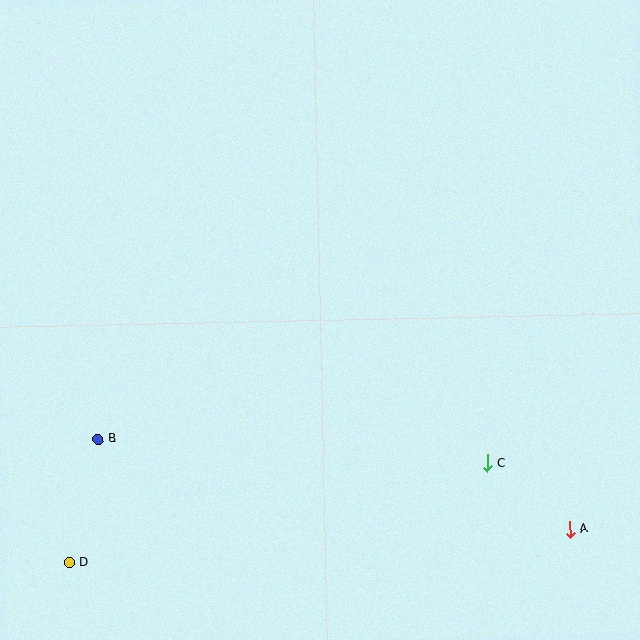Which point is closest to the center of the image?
Point C at (488, 463) is closest to the center.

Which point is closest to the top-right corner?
Point C is closest to the top-right corner.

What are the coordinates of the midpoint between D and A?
The midpoint between D and A is at (320, 546).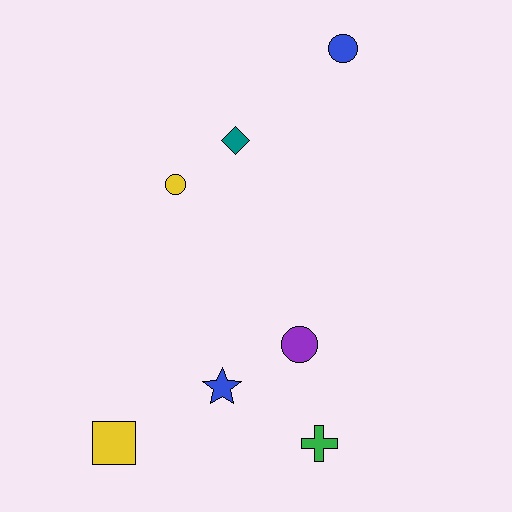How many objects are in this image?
There are 7 objects.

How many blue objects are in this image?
There are 2 blue objects.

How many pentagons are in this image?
There are no pentagons.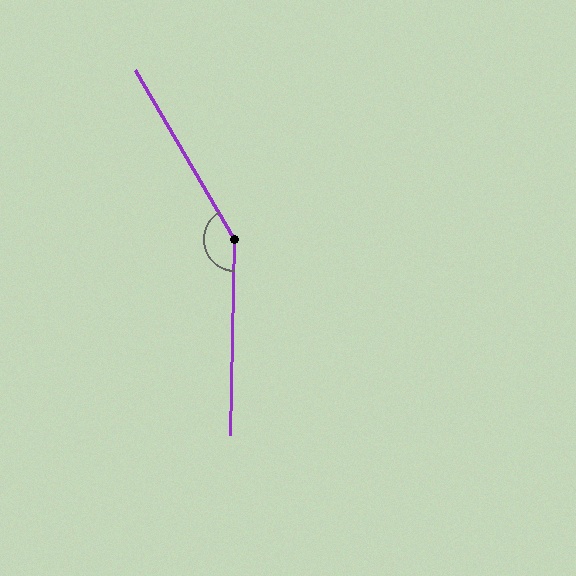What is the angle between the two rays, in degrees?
Approximately 148 degrees.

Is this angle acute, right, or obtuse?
It is obtuse.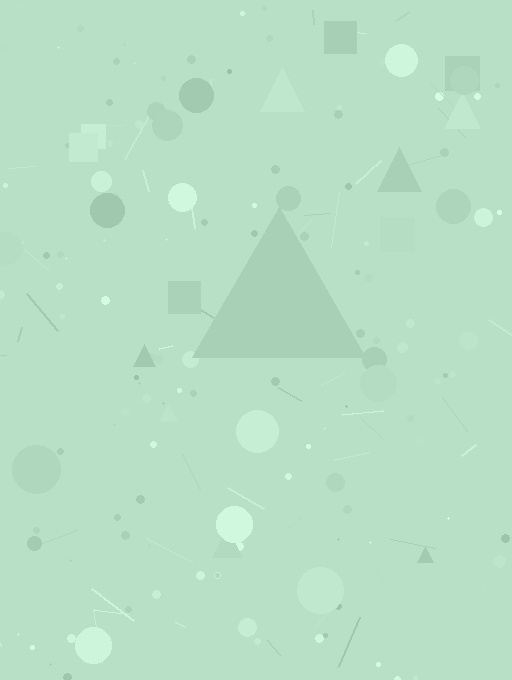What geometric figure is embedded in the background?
A triangle is embedded in the background.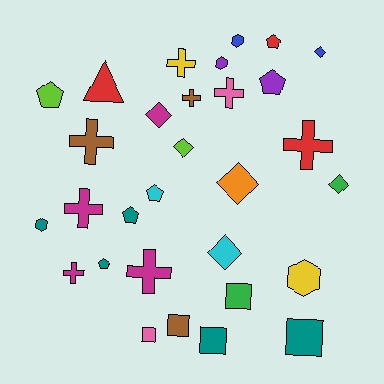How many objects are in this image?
There are 30 objects.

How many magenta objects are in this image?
There are 4 magenta objects.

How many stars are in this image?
There are no stars.